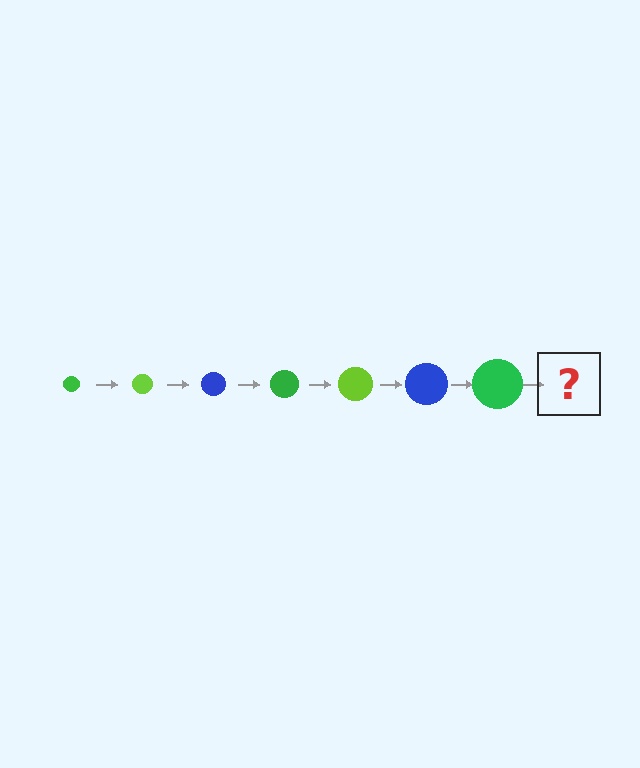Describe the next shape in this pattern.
It should be a lime circle, larger than the previous one.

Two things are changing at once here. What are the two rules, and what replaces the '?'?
The two rules are that the circle grows larger each step and the color cycles through green, lime, and blue. The '?' should be a lime circle, larger than the previous one.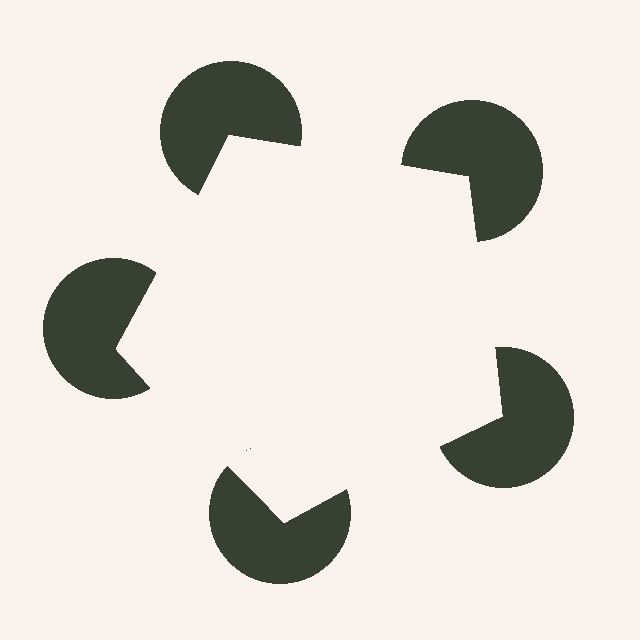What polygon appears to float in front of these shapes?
An illusory pentagon — its edges are inferred from the aligned wedge cuts in the pac-man discs, not physically drawn.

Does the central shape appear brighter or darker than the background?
It typically appears slightly brighter than the background, even though no actual brightness change is drawn.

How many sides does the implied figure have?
5 sides.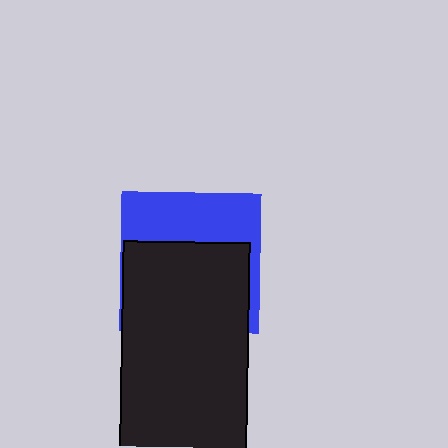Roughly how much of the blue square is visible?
A small part of it is visible (roughly 40%).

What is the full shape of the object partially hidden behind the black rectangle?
The partially hidden object is a blue square.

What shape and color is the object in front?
The object in front is a black rectangle.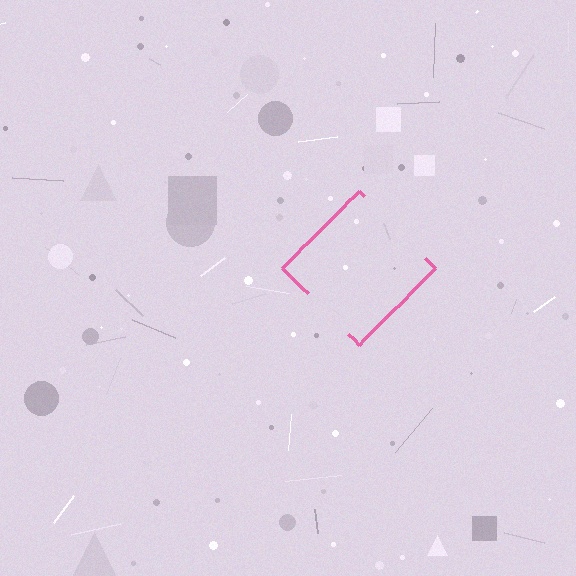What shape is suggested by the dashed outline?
The dashed outline suggests a diamond.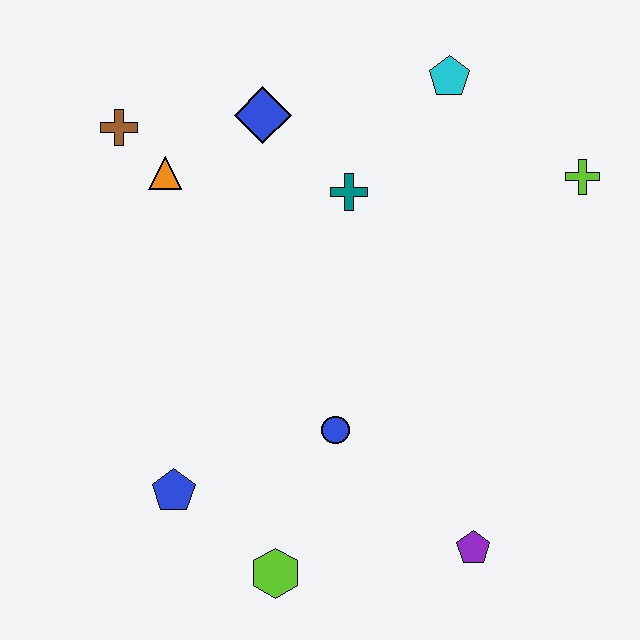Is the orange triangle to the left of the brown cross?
No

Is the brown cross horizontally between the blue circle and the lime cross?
No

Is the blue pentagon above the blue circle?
No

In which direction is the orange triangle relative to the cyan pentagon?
The orange triangle is to the left of the cyan pentagon.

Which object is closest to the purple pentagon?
The blue circle is closest to the purple pentagon.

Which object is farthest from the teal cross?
The lime hexagon is farthest from the teal cross.